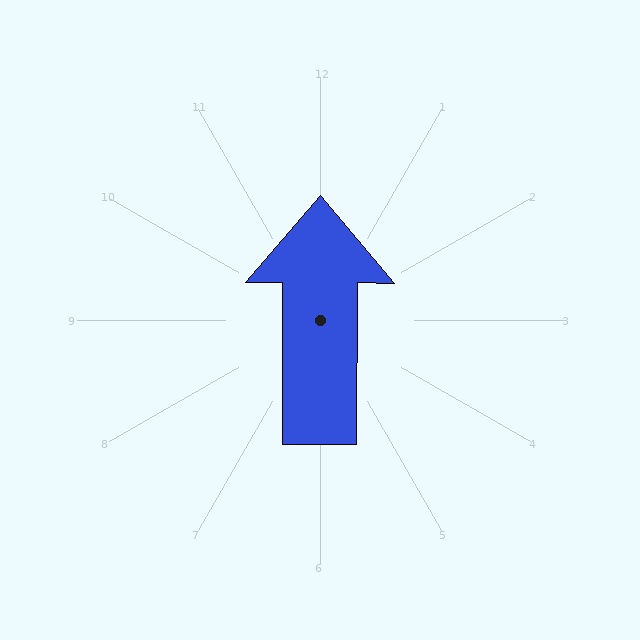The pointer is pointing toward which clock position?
Roughly 12 o'clock.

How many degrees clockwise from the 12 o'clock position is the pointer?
Approximately 0 degrees.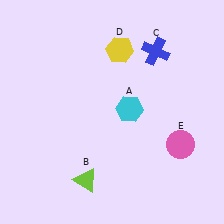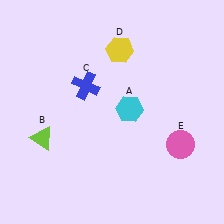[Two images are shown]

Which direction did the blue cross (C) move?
The blue cross (C) moved left.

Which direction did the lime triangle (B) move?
The lime triangle (B) moved left.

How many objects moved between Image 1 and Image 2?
2 objects moved between the two images.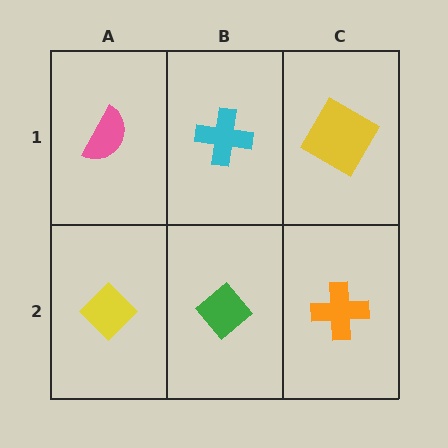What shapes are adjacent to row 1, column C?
An orange cross (row 2, column C), a cyan cross (row 1, column B).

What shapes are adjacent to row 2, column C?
A yellow diamond (row 1, column C), a green diamond (row 2, column B).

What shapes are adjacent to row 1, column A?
A yellow diamond (row 2, column A), a cyan cross (row 1, column B).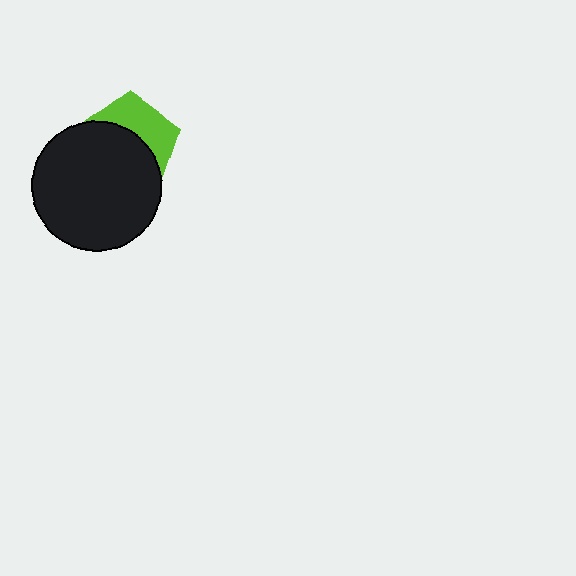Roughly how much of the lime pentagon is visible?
A small part of it is visible (roughly 41%).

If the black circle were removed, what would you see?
You would see the complete lime pentagon.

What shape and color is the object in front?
The object in front is a black circle.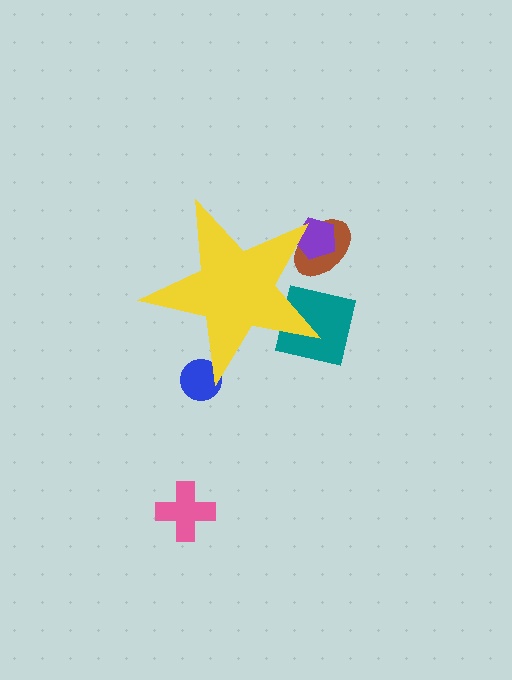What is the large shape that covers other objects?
A yellow star.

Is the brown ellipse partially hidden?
Yes, the brown ellipse is partially hidden behind the yellow star.